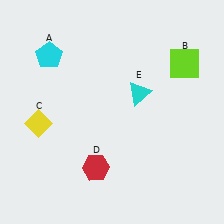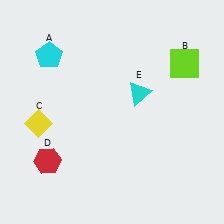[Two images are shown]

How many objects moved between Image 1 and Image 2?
1 object moved between the two images.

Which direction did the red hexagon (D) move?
The red hexagon (D) moved left.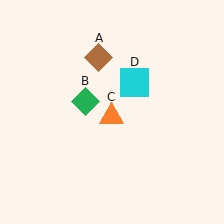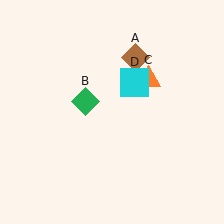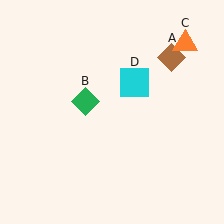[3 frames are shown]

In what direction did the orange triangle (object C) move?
The orange triangle (object C) moved up and to the right.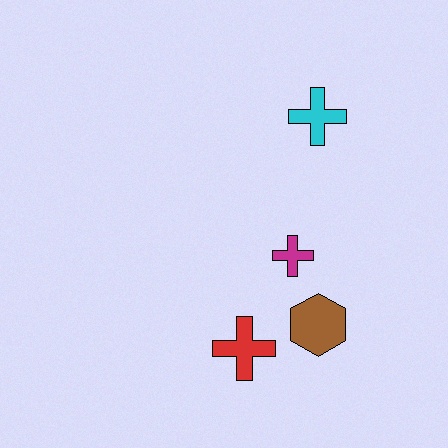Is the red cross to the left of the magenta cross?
Yes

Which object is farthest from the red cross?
The cyan cross is farthest from the red cross.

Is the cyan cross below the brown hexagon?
No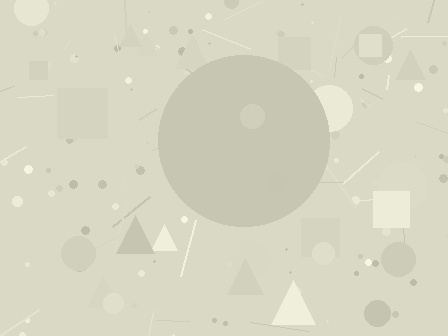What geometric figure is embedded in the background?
A circle is embedded in the background.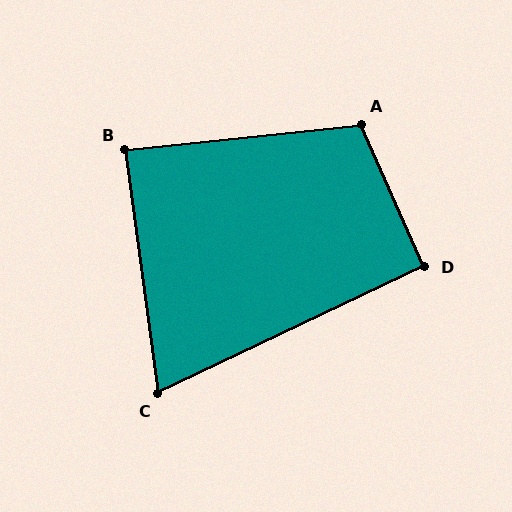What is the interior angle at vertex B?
Approximately 88 degrees (approximately right).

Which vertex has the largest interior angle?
A, at approximately 108 degrees.